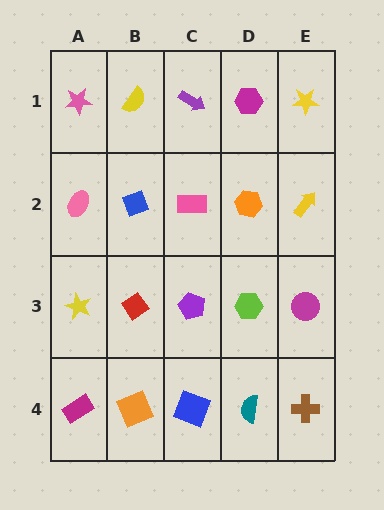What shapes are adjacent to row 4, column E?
A magenta circle (row 3, column E), a teal semicircle (row 4, column D).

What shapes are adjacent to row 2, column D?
A magenta hexagon (row 1, column D), a lime hexagon (row 3, column D), a pink rectangle (row 2, column C), a yellow arrow (row 2, column E).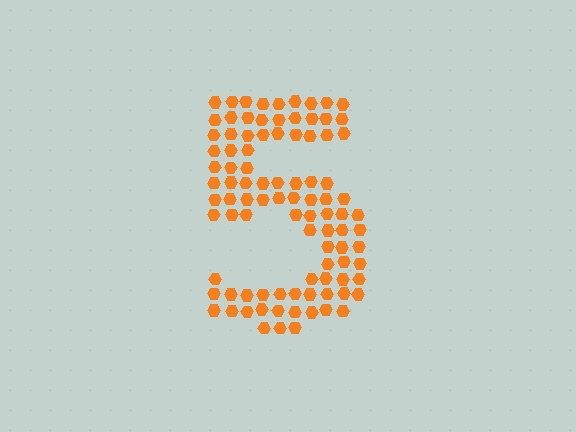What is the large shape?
The large shape is the digit 5.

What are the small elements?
The small elements are hexagons.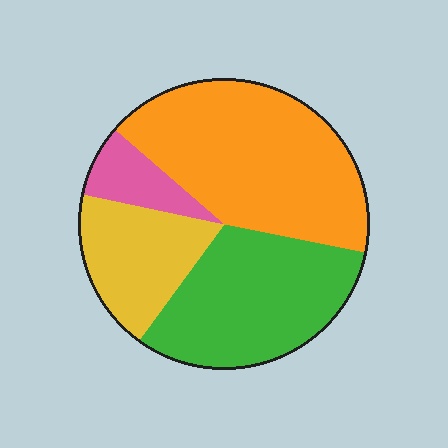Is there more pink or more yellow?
Yellow.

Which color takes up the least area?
Pink, at roughly 10%.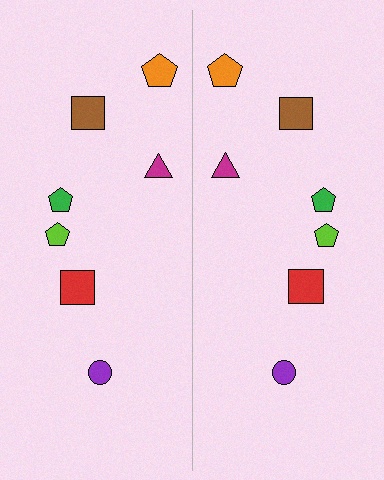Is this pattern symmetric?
Yes, this pattern has bilateral (reflection) symmetry.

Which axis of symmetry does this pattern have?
The pattern has a vertical axis of symmetry running through the center of the image.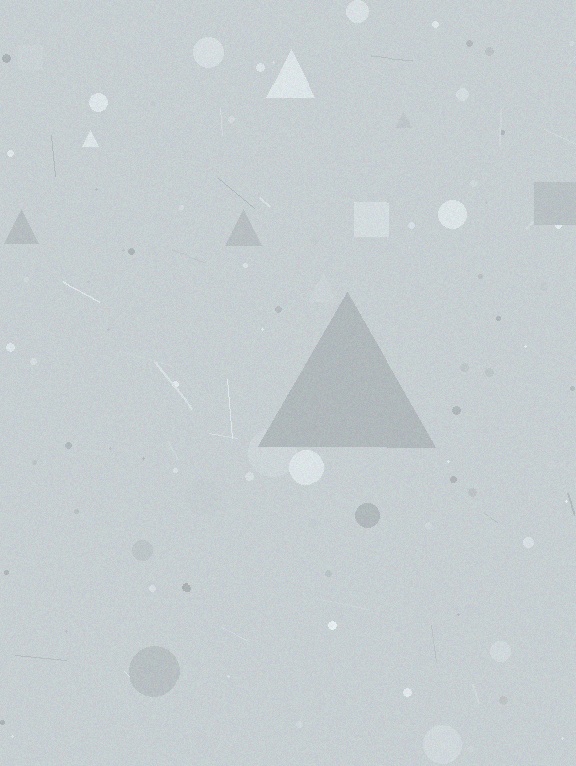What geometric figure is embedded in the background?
A triangle is embedded in the background.